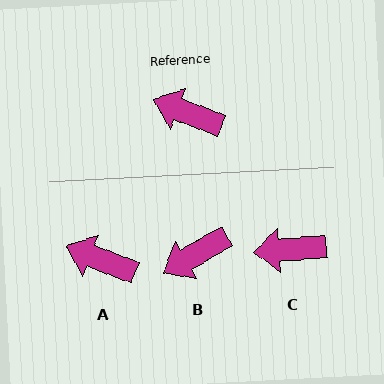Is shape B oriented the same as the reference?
No, it is off by about 51 degrees.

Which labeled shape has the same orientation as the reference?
A.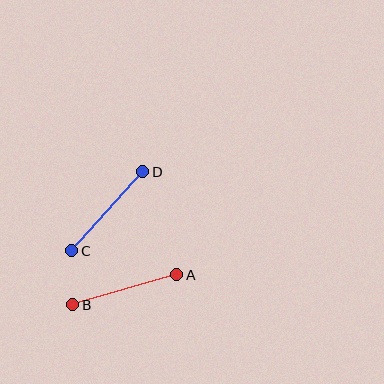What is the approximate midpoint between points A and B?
The midpoint is at approximately (125, 290) pixels.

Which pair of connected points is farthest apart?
Points A and B are farthest apart.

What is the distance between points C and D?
The distance is approximately 106 pixels.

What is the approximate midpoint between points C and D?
The midpoint is at approximately (107, 211) pixels.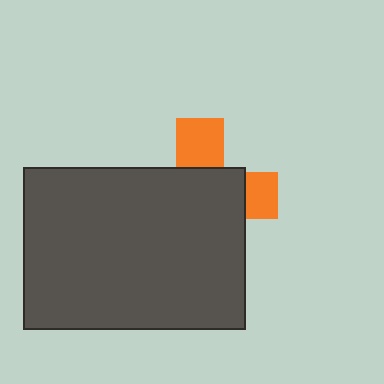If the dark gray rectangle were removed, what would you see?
You would see the complete orange cross.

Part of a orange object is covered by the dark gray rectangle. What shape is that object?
It is a cross.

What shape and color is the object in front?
The object in front is a dark gray rectangle.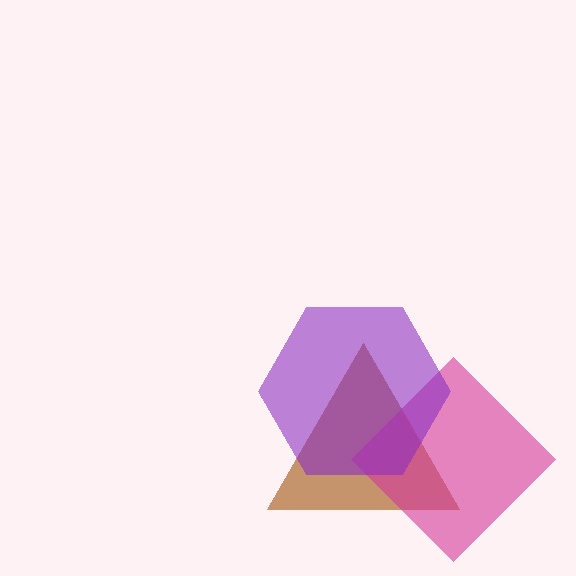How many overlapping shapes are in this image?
There are 3 overlapping shapes in the image.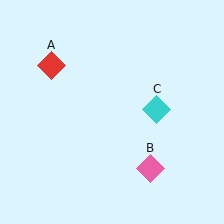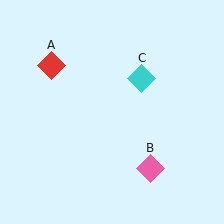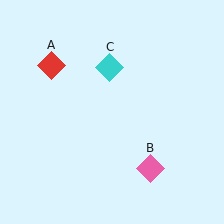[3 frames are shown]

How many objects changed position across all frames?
1 object changed position: cyan diamond (object C).